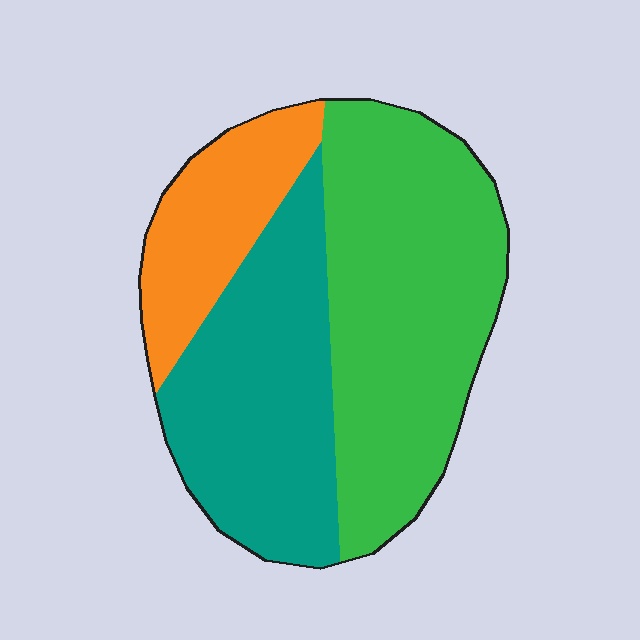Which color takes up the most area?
Green, at roughly 45%.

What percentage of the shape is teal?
Teal takes up about one third (1/3) of the shape.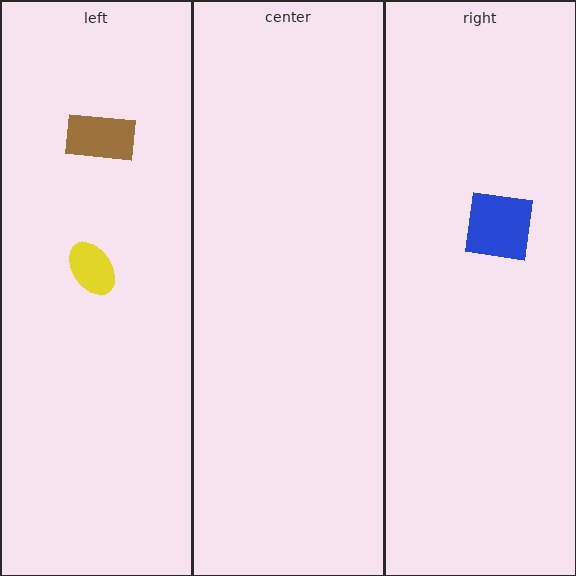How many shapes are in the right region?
1.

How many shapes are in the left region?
2.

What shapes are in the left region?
The yellow ellipse, the brown rectangle.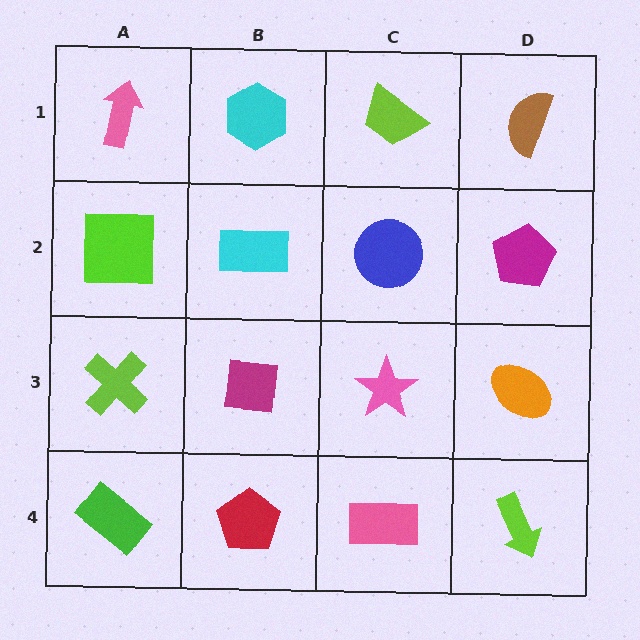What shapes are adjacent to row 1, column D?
A magenta pentagon (row 2, column D), a lime trapezoid (row 1, column C).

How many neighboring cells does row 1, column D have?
2.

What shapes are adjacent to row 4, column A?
A lime cross (row 3, column A), a red pentagon (row 4, column B).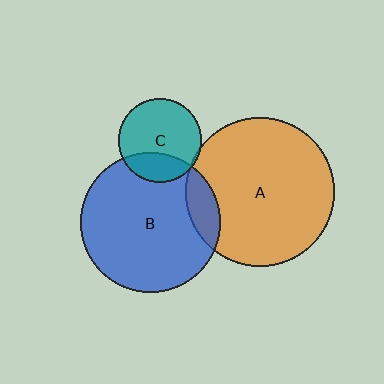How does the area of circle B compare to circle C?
Approximately 2.8 times.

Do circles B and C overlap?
Yes.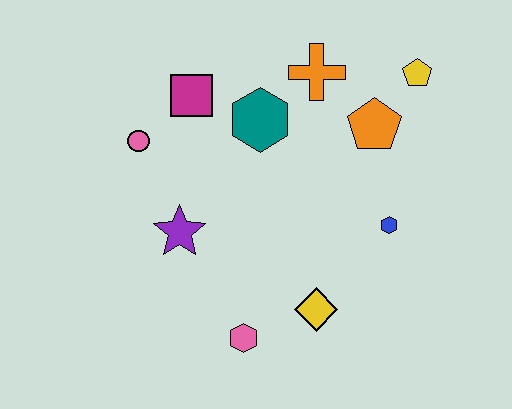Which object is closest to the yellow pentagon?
The orange pentagon is closest to the yellow pentagon.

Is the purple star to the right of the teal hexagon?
No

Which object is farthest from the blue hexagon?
The pink circle is farthest from the blue hexagon.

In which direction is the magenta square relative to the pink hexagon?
The magenta square is above the pink hexagon.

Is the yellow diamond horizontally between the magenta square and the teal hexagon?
No